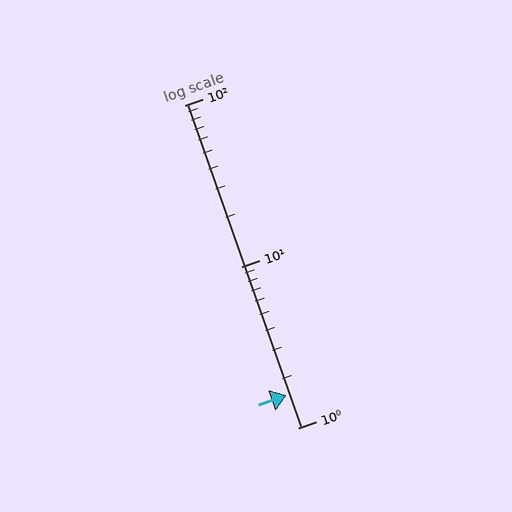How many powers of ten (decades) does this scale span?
The scale spans 2 decades, from 1 to 100.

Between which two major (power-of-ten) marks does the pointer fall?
The pointer is between 1 and 10.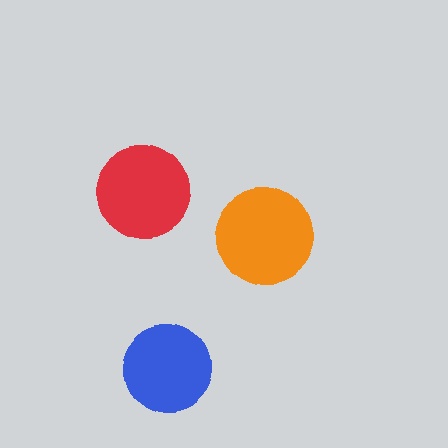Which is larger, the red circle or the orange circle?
The orange one.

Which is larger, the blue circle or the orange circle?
The orange one.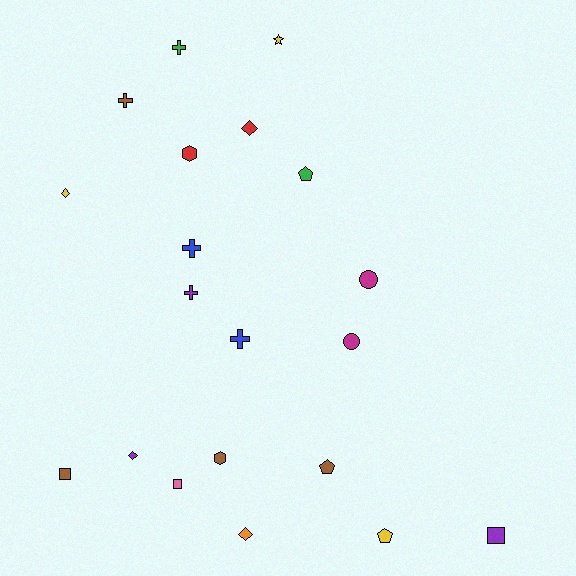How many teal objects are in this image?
There are no teal objects.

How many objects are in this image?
There are 20 objects.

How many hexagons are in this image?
There are 2 hexagons.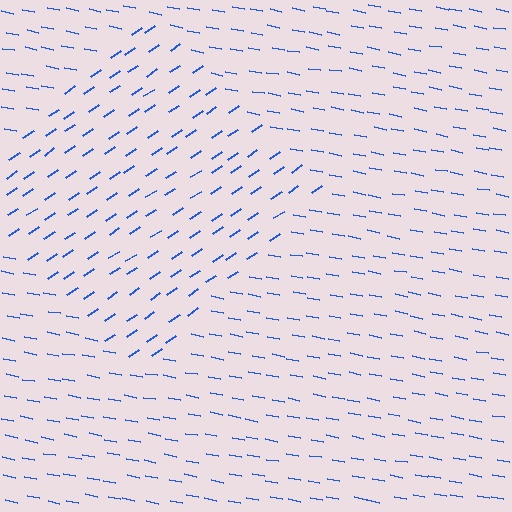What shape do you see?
I see a diamond.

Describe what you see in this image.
The image is filled with small blue line segments. A diamond region in the image has lines oriented differently from the surrounding lines, creating a visible texture boundary.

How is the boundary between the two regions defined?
The boundary is defined purely by a change in line orientation (approximately 45 degrees difference). All lines are the same color and thickness.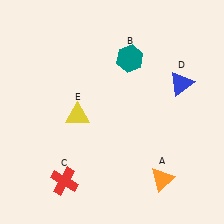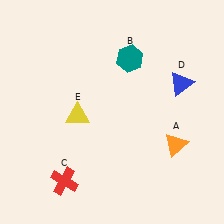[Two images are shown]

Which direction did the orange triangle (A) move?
The orange triangle (A) moved up.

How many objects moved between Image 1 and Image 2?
1 object moved between the two images.